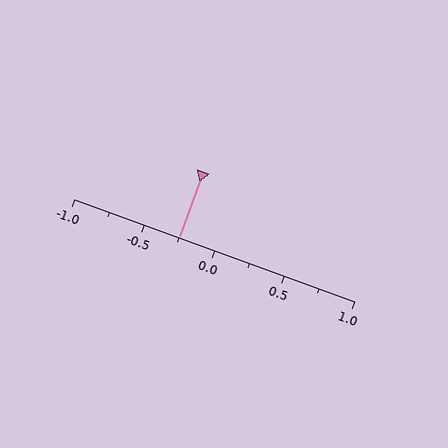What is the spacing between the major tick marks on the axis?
The major ticks are spaced 0.5 apart.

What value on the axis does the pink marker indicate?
The marker indicates approximately -0.25.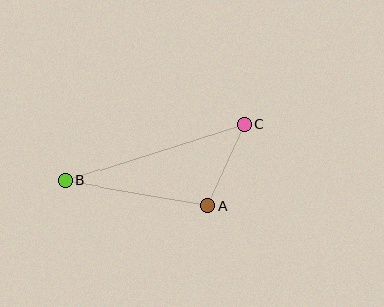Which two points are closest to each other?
Points A and C are closest to each other.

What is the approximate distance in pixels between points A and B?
The distance between A and B is approximately 145 pixels.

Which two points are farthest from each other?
Points B and C are farthest from each other.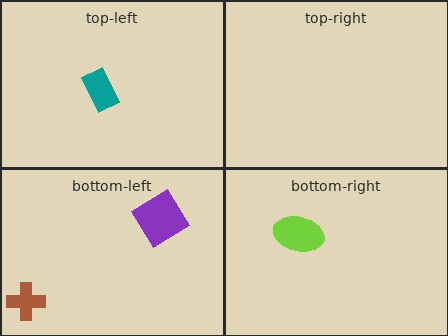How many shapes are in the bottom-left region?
2.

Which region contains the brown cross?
The bottom-left region.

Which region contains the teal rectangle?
The top-left region.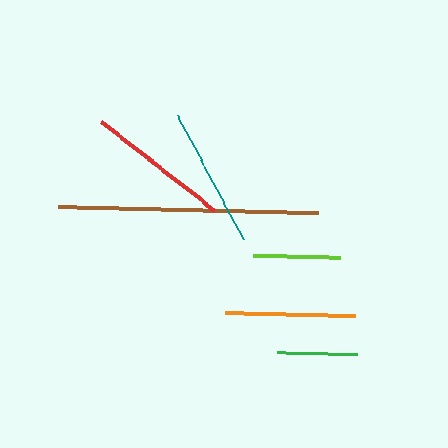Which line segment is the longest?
The brown line is the longest at approximately 260 pixels.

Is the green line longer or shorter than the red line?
The red line is longer than the green line.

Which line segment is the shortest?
The green line is the shortest at approximately 81 pixels.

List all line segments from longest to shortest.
From longest to shortest: brown, red, teal, orange, lime, green.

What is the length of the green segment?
The green segment is approximately 81 pixels long.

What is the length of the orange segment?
The orange segment is approximately 130 pixels long.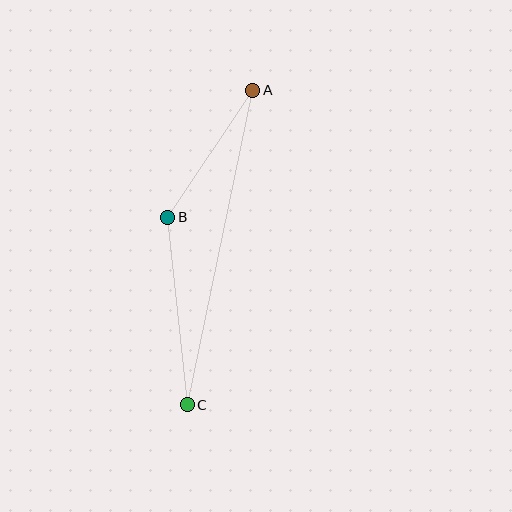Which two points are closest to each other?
Points A and B are closest to each other.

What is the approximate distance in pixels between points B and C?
The distance between B and C is approximately 188 pixels.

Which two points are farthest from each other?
Points A and C are farthest from each other.